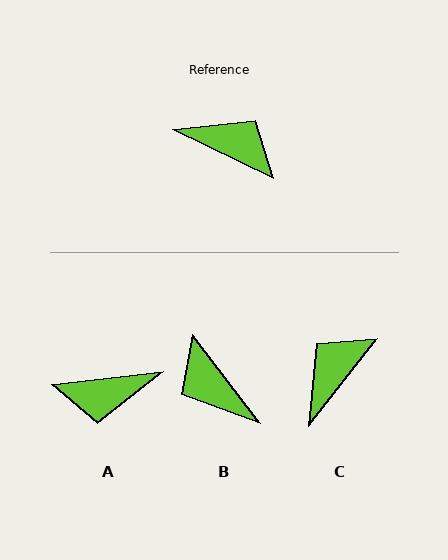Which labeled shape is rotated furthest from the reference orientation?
B, about 153 degrees away.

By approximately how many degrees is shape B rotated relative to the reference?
Approximately 153 degrees counter-clockwise.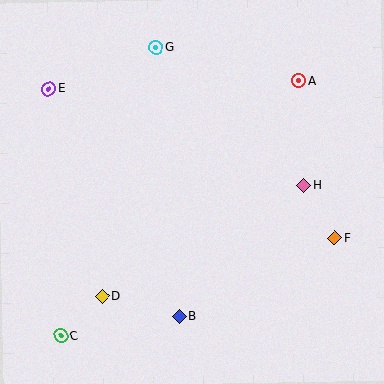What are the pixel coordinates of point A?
Point A is at (299, 81).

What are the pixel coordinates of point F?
Point F is at (334, 238).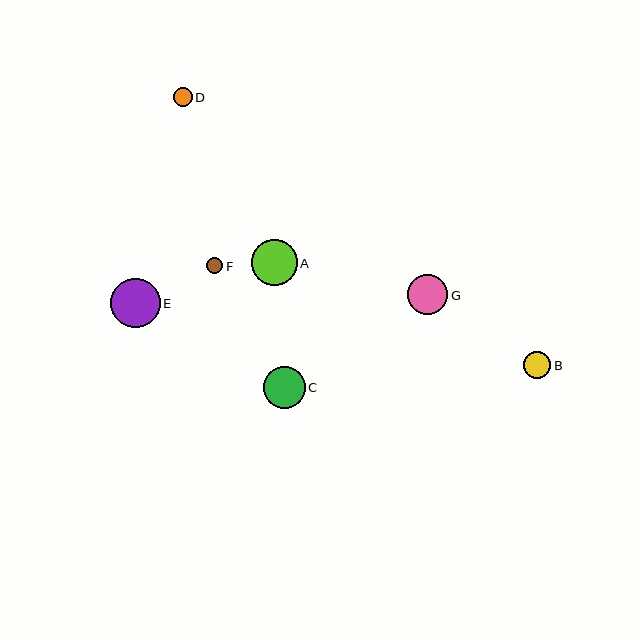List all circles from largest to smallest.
From largest to smallest: E, A, C, G, B, D, F.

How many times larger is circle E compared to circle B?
Circle E is approximately 1.8 times the size of circle B.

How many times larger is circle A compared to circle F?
Circle A is approximately 2.8 times the size of circle F.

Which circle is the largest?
Circle E is the largest with a size of approximately 50 pixels.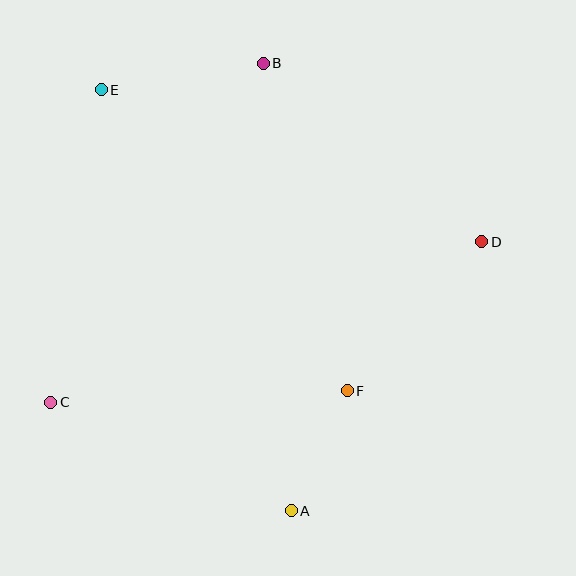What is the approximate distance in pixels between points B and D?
The distance between B and D is approximately 283 pixels.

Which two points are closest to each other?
Points A and F are closest to each other.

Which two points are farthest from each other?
Points A and E are farthest from each other.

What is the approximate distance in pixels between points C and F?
The distance between C and F is approximately 297 pixels.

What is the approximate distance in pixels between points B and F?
The distance between B and F is approximately 338 pixels.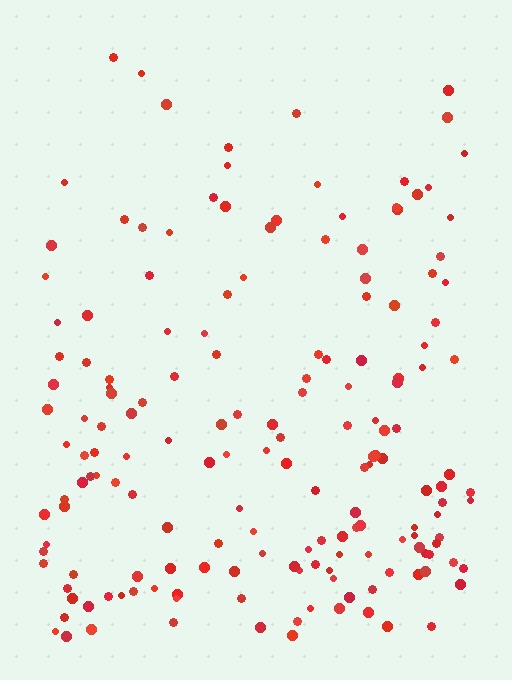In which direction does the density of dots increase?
From top to bottom, with the bottom side densest.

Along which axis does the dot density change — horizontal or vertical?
Vertical.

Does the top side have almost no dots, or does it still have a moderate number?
Still a moderate number, just noticeably fewer than the bottom.